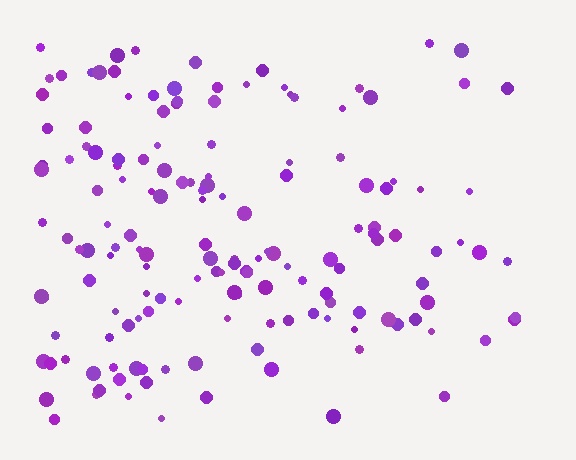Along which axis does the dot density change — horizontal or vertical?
Horizontal.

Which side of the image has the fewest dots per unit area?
The right.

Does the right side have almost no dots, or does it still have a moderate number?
Still a moderate number, just noticeably fewer than the left.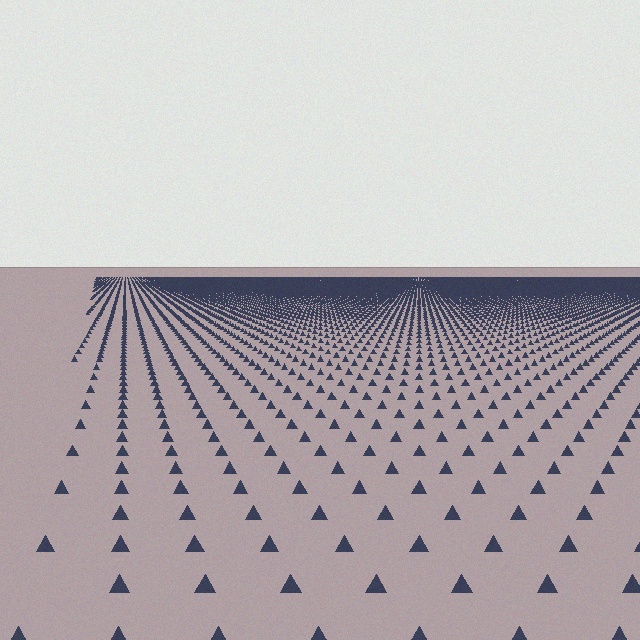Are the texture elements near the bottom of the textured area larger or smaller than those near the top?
Larger. Near the bottom, elements are closer to the viewer and appear at a bigger on-screen size.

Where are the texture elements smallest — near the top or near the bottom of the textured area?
Near the top.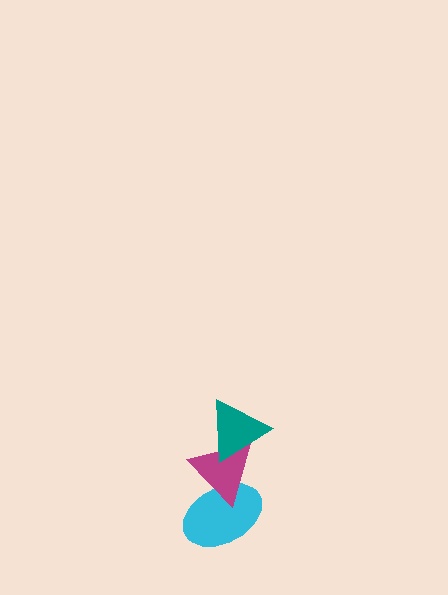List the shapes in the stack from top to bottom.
From top to bottom: the teal triangle, the magenta triangle, the cyan ellipse.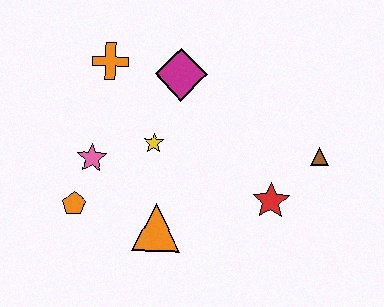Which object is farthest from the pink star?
The brown triangle is farthest from the pink star.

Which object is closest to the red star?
The brown triangle is closest to the red star.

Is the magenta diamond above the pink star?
Yes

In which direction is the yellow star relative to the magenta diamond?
The yellow star is below the magenta diamond.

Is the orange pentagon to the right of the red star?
No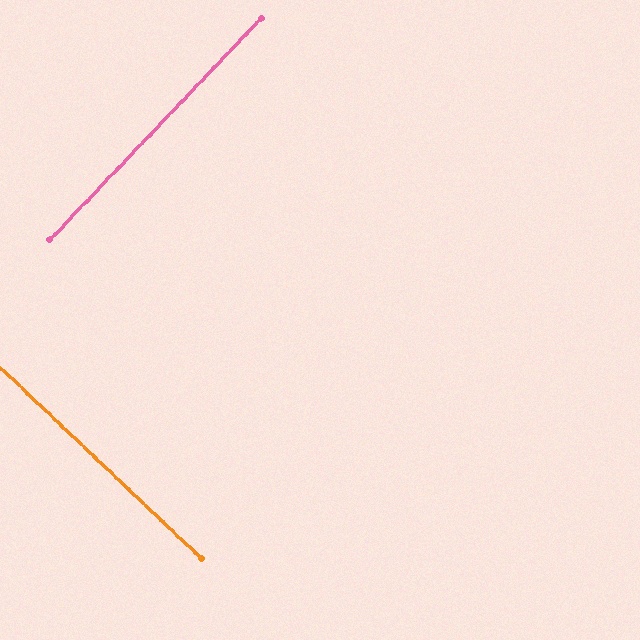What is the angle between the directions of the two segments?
Approximately 90 degrees.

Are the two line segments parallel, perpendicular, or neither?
Perpendicular — they meet at approximately 90°.